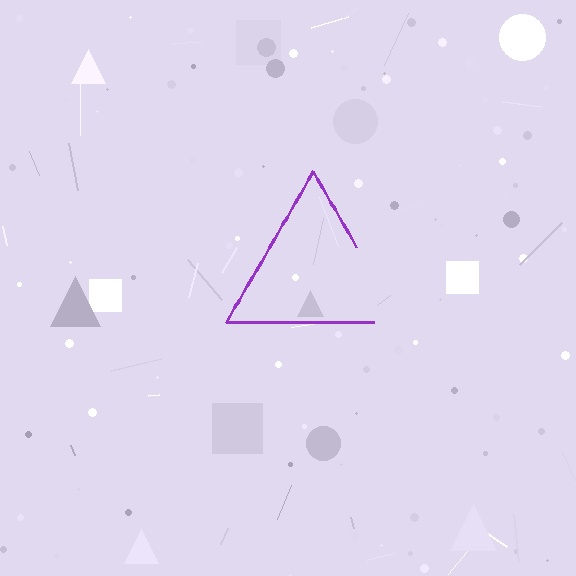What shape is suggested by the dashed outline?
The dashed outline suggests a triangle.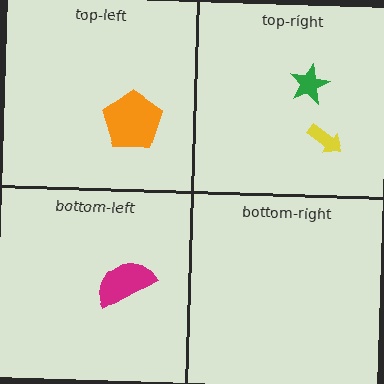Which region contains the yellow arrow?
The top-right region.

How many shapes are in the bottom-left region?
1.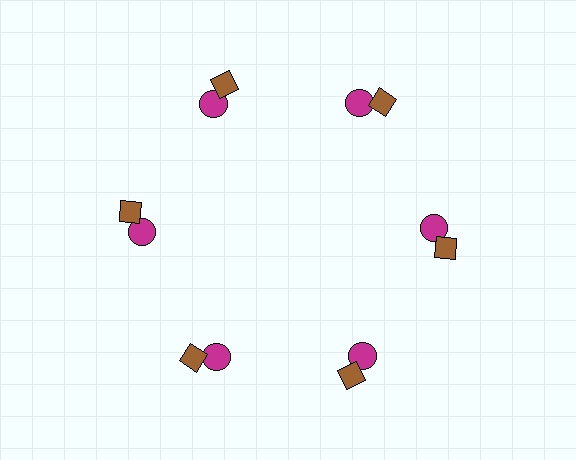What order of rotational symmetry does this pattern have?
This pattern has 6-fold rotational symmetry.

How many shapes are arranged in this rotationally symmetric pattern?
There are 12 shapes, arranged in 6 groups of 2.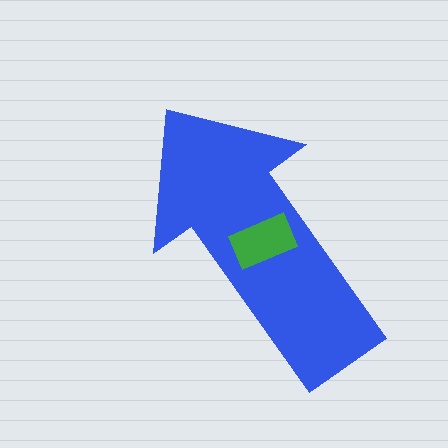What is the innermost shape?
The green rectangle.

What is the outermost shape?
The blue arrow.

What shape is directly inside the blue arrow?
The green rectangle.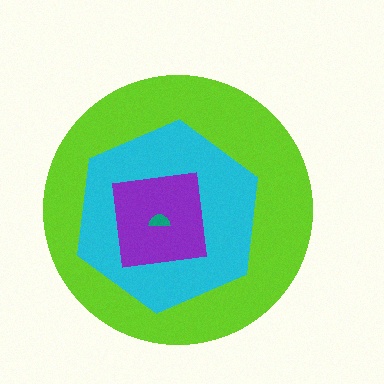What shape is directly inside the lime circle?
The cyan hexagon.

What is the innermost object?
The teal semicircle.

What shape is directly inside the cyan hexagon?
The purple square.